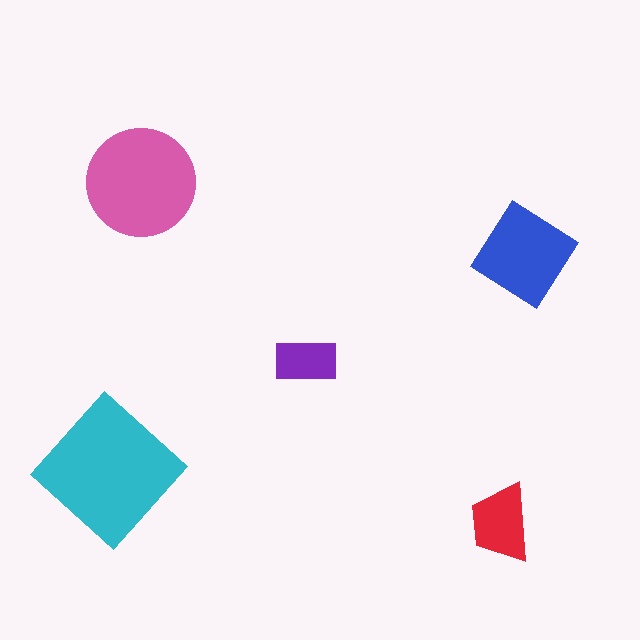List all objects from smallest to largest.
The purple rectangle, the red trapezoid, the blue diamond, the pink circle, the cyan diamond.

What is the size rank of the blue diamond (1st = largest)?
3rd.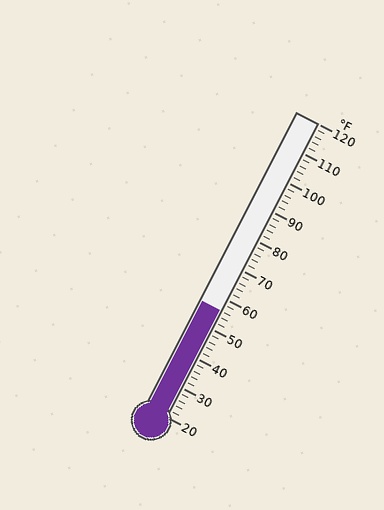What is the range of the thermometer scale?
The thermometer scale ranges from 20°F to 120°F.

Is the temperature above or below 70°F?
The temperature is below 70°F.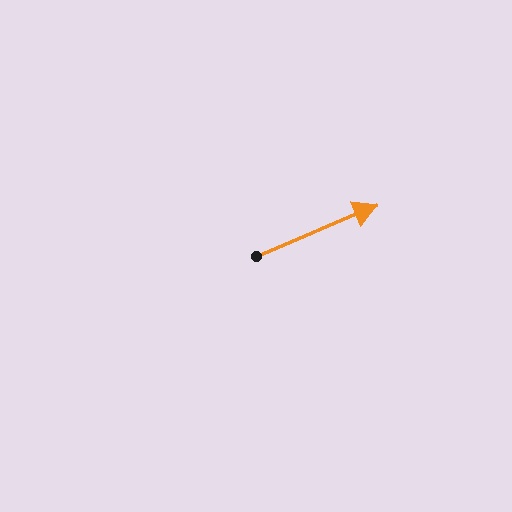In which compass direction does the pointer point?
Northeast.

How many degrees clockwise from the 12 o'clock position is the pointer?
Approximately 67 degrees.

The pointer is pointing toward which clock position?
Roughly 2 o'clock.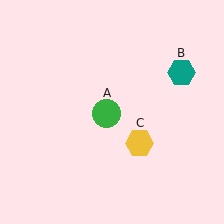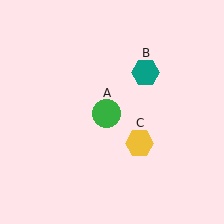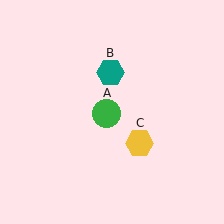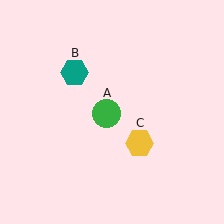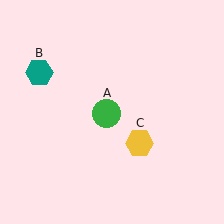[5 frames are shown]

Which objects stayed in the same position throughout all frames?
Green circle (object A) and yellow hexagon (object C) remained stationary.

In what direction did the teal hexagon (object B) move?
The teal hexagon (object B) moved left.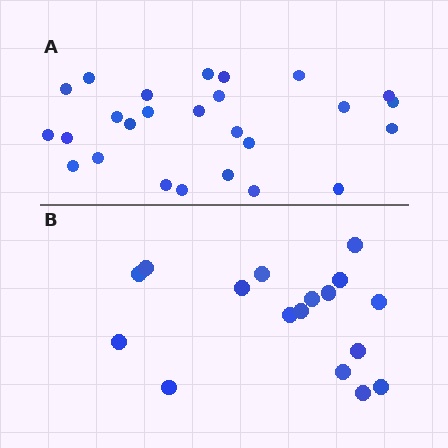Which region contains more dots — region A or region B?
Region A (the top region) has more dots.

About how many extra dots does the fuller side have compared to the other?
Region A has roughly 8 or so more dots than region B.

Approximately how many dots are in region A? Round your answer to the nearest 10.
About 30 dots. (The exact count is 26, which rounds to 30.)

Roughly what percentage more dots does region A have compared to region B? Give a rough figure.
About 55% more.